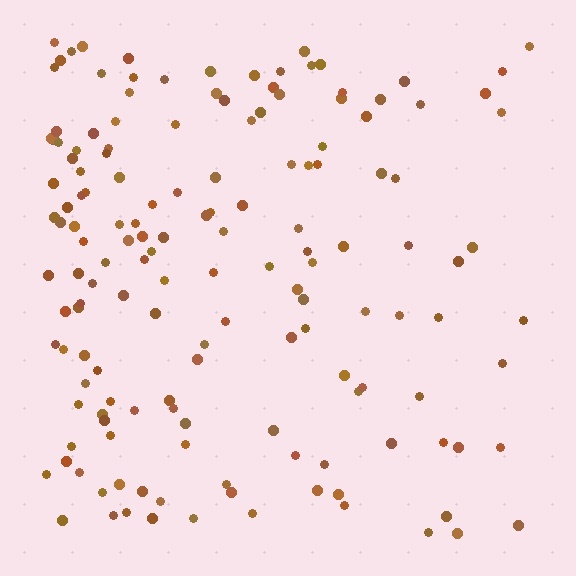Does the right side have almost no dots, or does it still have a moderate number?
Still a moderate number, just noticeably fewer than the left.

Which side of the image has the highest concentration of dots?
The left.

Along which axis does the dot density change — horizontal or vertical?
Horizontal.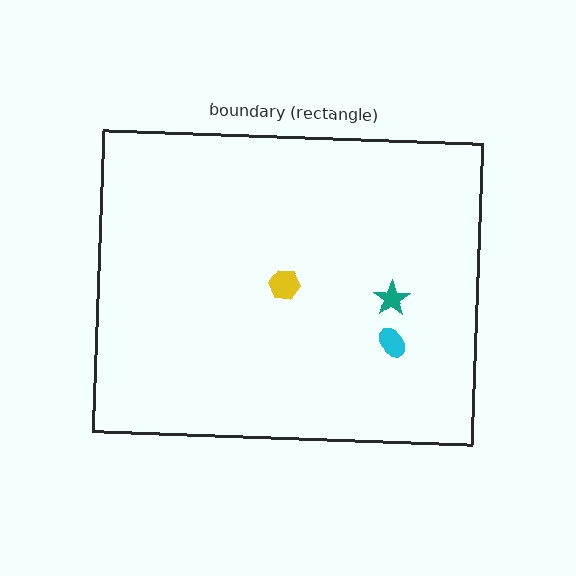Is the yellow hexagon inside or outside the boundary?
Inside.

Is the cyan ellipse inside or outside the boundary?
Inside.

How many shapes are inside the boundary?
3 inside, 0 outside.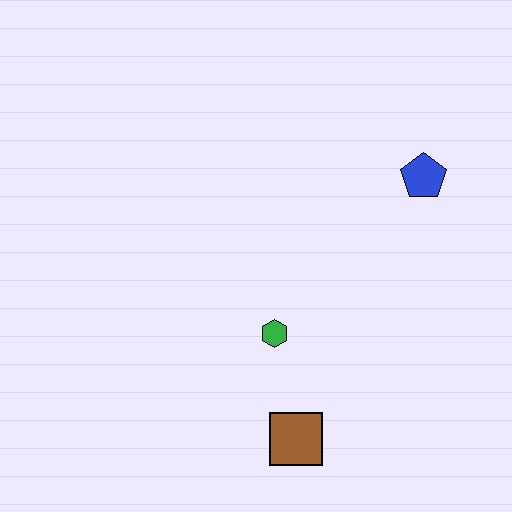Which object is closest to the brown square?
The green hexagon is closest to the brown square.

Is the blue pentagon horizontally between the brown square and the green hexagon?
No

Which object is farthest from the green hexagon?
The blue pentagon is farthest from the green hexagon.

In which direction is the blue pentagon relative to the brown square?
The blue pentagon is above the brown square.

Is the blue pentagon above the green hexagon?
Yes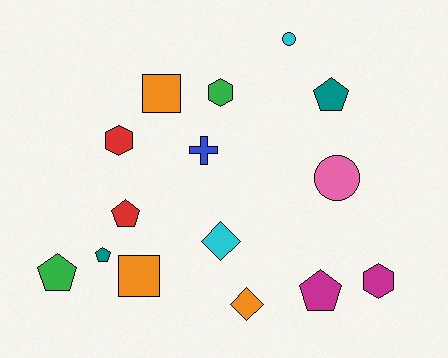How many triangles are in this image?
There are no triangles.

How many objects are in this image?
There are 15 objects.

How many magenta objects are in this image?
There are 2 magenta objects.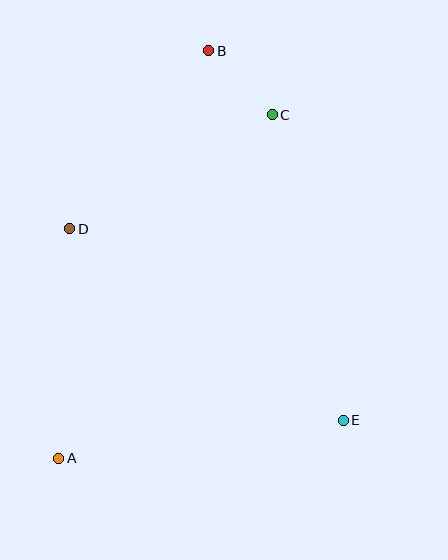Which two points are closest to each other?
Points B and C are closest to each other.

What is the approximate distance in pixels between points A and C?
The distance between A and C is approximately 405 pixels.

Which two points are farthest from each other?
Points A and B are farthest from each other.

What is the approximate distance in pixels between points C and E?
The distance between C and E is approximately 314 pixels.